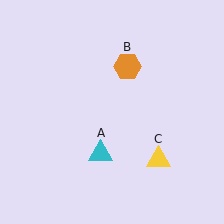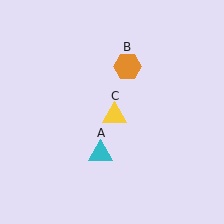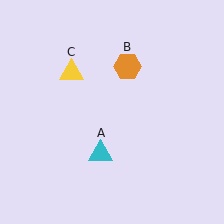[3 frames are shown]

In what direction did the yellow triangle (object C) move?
The yellow triangle (object C) moved up and to the left.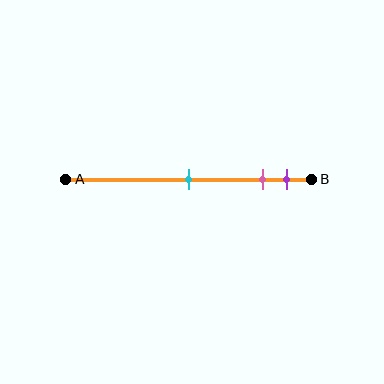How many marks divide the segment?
There are 3 marks dividing the segment.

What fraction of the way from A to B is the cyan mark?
The cyan mark is approximately 50% (0.5) of the way from A to B.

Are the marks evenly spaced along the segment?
No, the marks are not evenly spaced.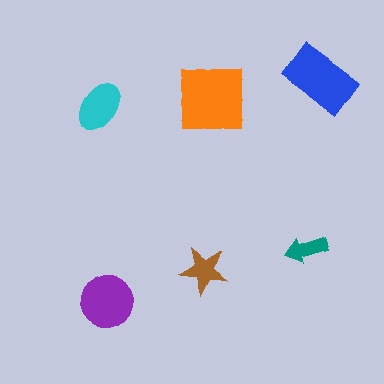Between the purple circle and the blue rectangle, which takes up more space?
The blue rectangle.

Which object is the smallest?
The teal arrow.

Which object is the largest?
The orange square.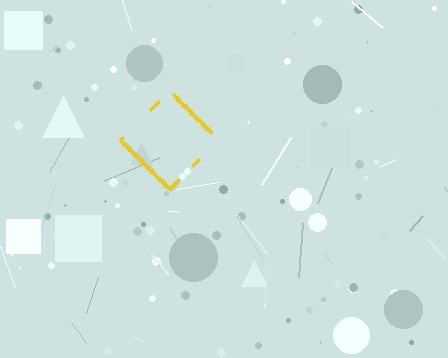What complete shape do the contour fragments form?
The contour fragments form a diamond.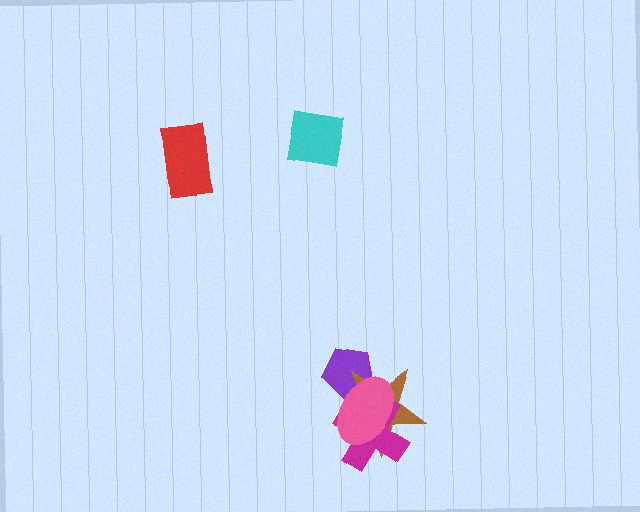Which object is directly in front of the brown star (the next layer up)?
The magenta cross is directly in front of the brown star.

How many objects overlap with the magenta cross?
2 objects overlap with the magenta cross.